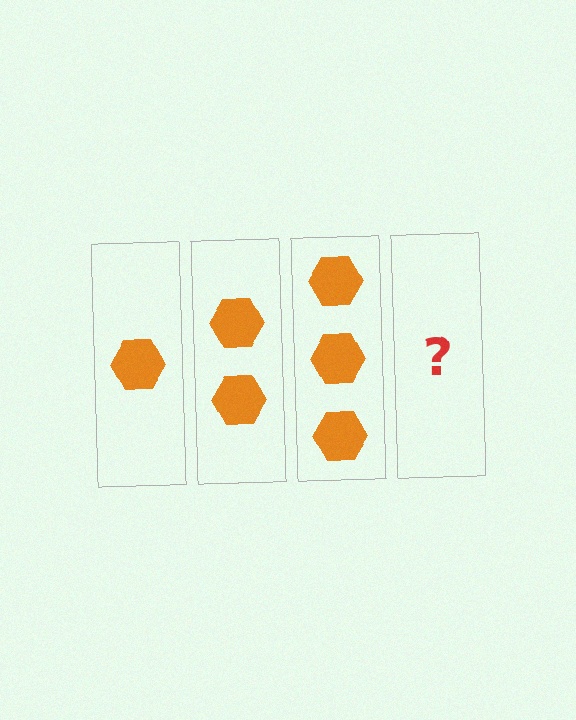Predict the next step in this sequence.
The next step is 4 hexagons.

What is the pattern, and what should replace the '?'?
The pattern is that each step adds one more hexagon. The '?' should be 4 hexagons.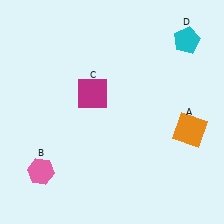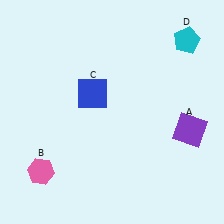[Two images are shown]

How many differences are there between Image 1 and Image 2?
There are 2 differences between the two images.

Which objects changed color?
A changed from orange to purple. C changed from magenta to blue.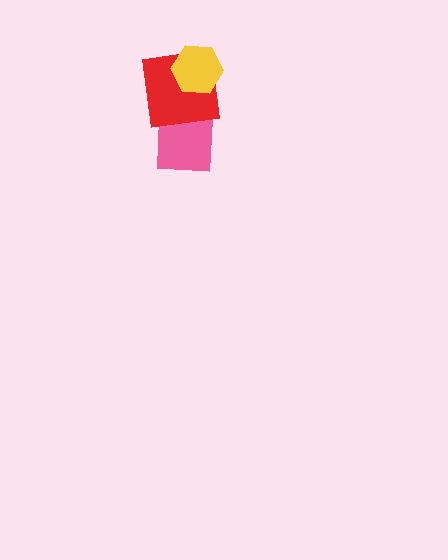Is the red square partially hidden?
Yes, it is partially covered by another shape.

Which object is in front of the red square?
The yellow hexagon is in front of the red square.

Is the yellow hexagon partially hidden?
No, no other shape covers it.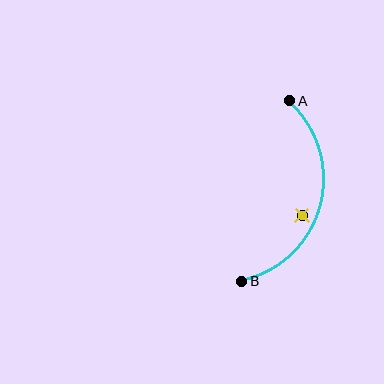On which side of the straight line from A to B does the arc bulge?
The arc bulges to the right of the straight line connecting A and B.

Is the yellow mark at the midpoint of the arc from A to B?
No — the yellow mark does not lie on the arc at all. It sits slightly inside the curve.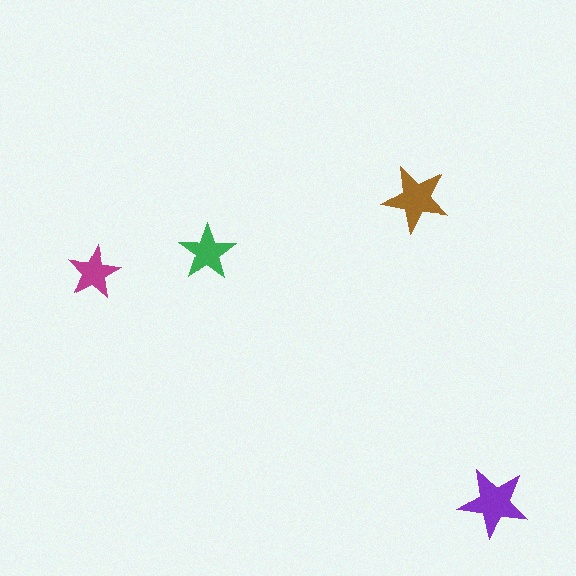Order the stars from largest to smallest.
the purple one, the brown one, the green one, the magenta one.